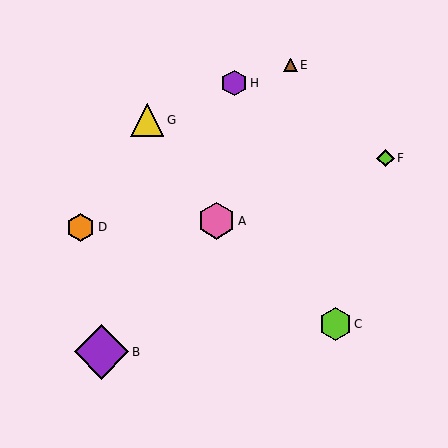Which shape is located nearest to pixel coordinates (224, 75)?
The purple hexagon (labeled H) at (234, 83) is nearest to that location.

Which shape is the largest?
The purple diamond (labeled B) is the largest.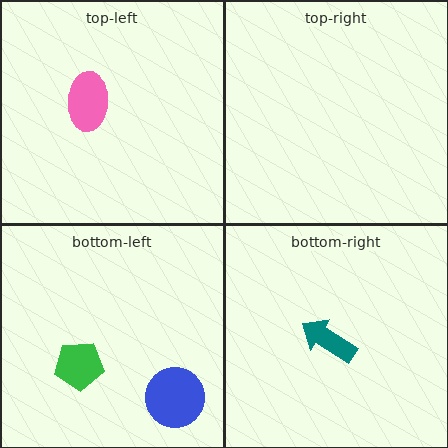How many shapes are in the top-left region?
1.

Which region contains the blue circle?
The bottom-left region.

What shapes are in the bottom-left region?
The green pentagon, the blue circle.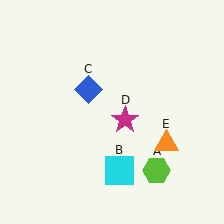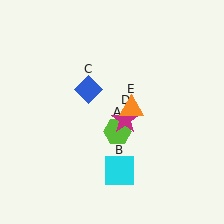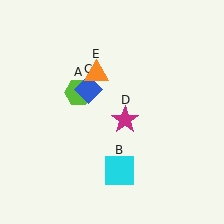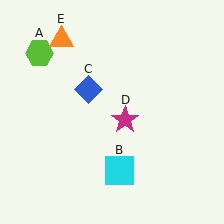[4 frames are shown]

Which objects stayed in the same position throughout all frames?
Cyan square (object B) and blue diamond (object C) and magenta star (object D) remained stationary.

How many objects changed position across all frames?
2 objects changed position: lime hexagon (object A), orange triangle (object E).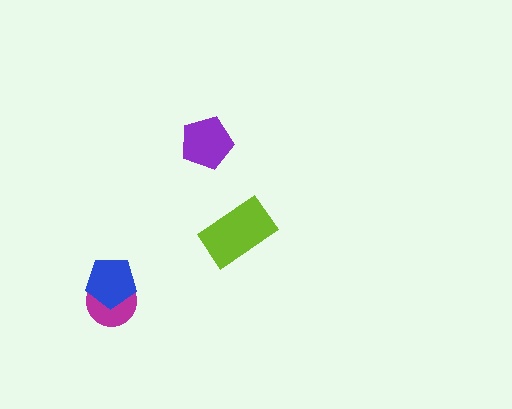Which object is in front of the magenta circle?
The blue pentagon is in front of the magenta circle.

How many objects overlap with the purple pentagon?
0 objects overlap with the purple pentagon.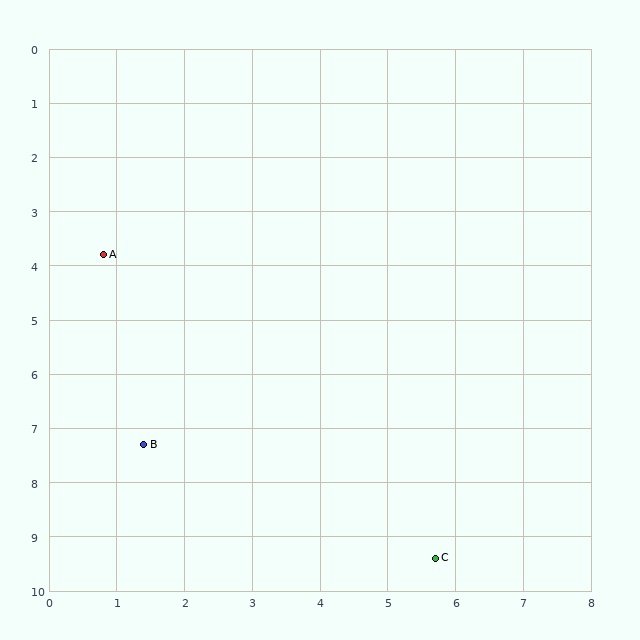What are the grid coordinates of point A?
Point A is at approximately (0.8, 3.8).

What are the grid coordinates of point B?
Point B is at approximately (1.4, 7.3).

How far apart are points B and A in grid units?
Points B and A are about 3.6 grid units apart.